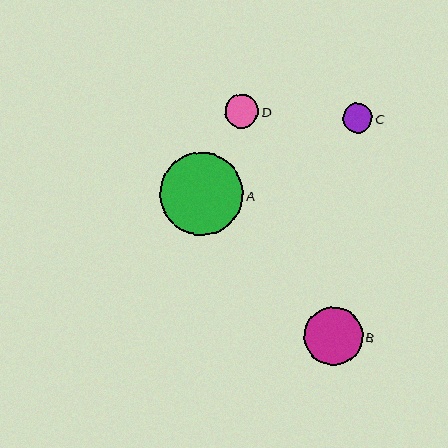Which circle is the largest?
Circle A is the largest with a size of approximately 83 pixels.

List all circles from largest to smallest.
From largest to smallest: A, B, D, C.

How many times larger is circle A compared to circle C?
Circle A is approximately 2.8 times the size of circle C.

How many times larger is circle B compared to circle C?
Circle B is approximately 2.0 times the size of circle C.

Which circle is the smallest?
Circle C is the smallest with a size of approximately 30 pixels.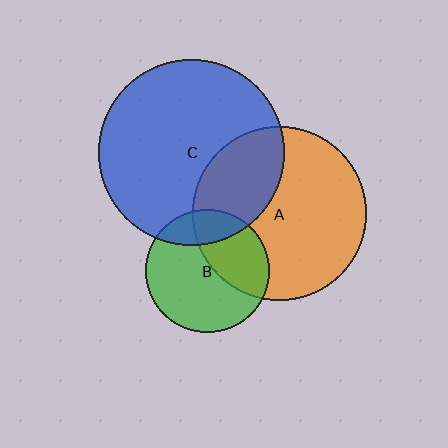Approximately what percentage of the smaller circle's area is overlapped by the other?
Approximately 35%.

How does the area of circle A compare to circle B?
Approximately 2.0 times.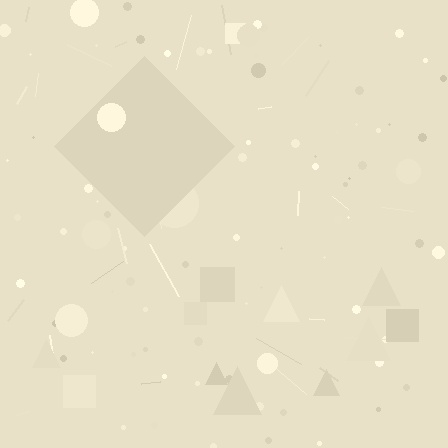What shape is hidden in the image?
A diamond is hidden in the image.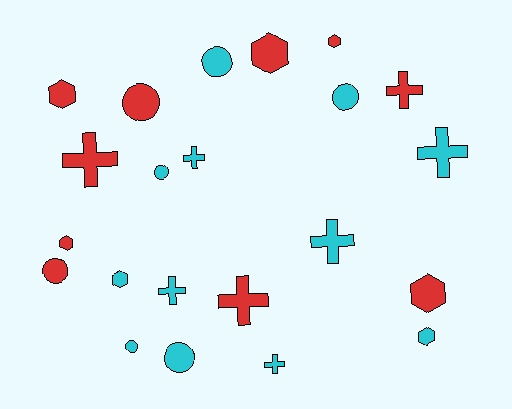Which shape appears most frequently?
Cross, with 8 objects.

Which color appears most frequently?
Cyan, with 12 objects.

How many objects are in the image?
There are 22 objects.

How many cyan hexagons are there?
There are 2 cyan hexagons.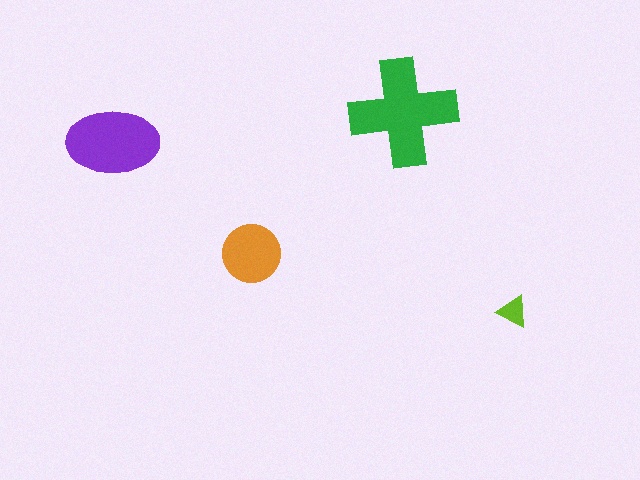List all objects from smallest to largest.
The lime triangle, the orange circle, the purple ellipse, the green cross.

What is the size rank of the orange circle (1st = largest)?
3rd.